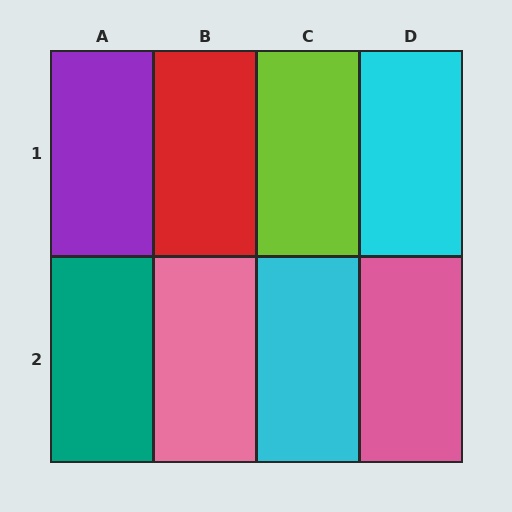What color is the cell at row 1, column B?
Red.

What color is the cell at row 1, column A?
Purple.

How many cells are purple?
1 cell is purple.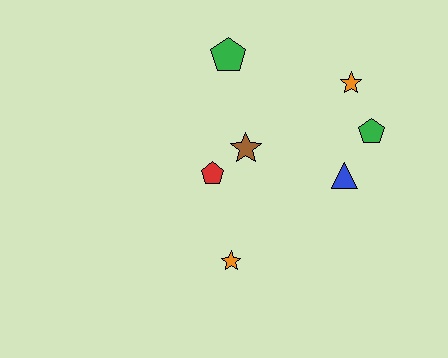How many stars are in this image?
There are 3 stars.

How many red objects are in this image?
There is 1 red object.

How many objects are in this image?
There are 7 objects.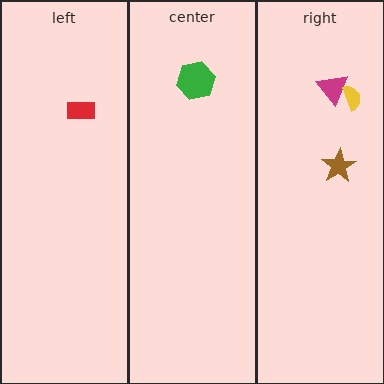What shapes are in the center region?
The green hexagon.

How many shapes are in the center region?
1.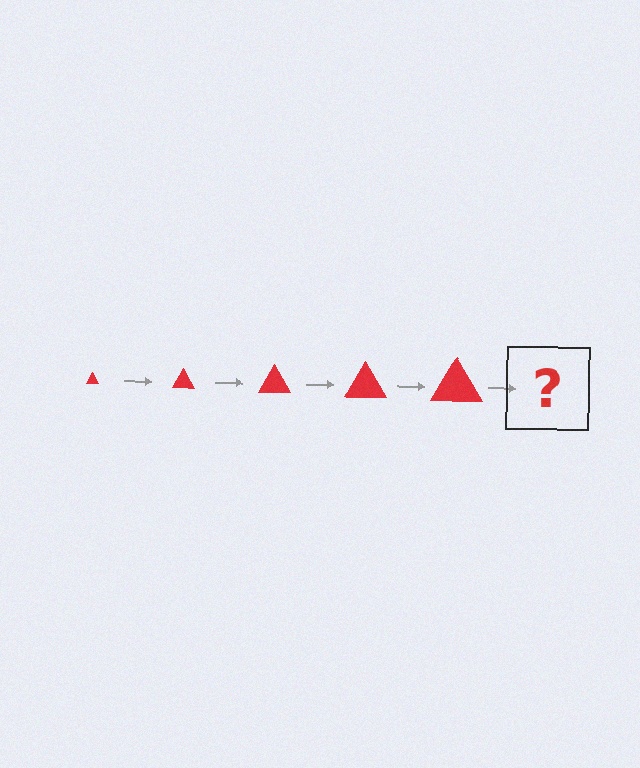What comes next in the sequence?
The next element should be a red triangle, larger than the previous one.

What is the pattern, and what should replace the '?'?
The pattern is that the triangle gets progressively larger each step. The '?' should be a red triangle, larger than the previous one.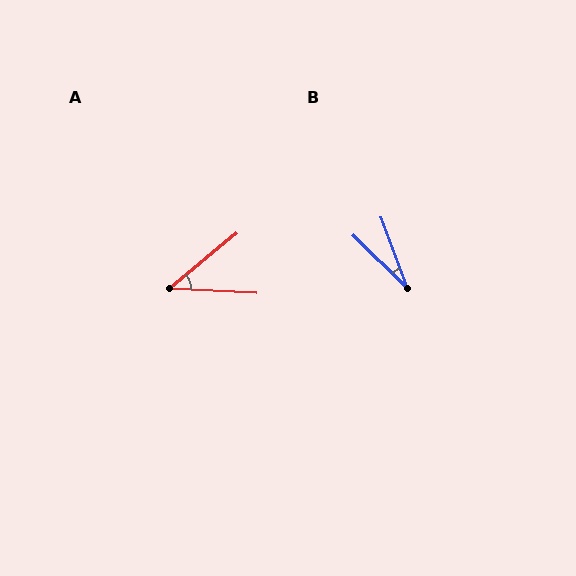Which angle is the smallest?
B, at approximately 25 degrees.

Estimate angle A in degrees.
Approximately 42 degrees.